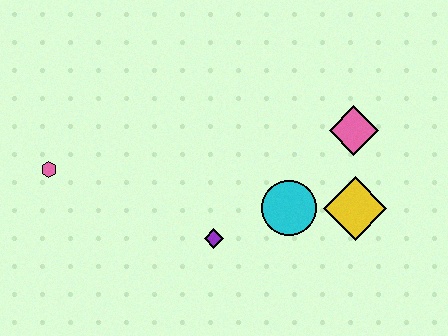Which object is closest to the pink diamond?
The yellow diamond is closest to the pink diamond.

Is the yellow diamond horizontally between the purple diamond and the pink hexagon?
No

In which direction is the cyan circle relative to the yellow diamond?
The cyan circle is to the left of the yellow diamond.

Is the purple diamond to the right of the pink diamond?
No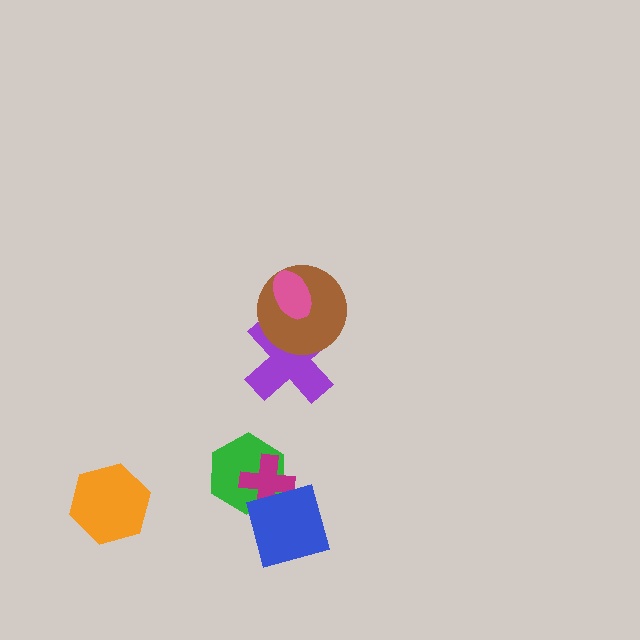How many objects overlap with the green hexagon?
2 objects overlap with the green hexagon.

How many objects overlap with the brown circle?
2 objects overlap with the brown circle.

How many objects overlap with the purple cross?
2 objects overlap with the purple cross.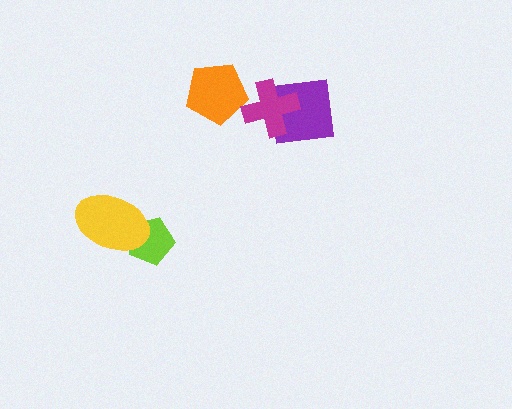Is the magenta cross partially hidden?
No, no other shape covers it.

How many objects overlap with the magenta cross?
1 object overlaps with the magenta cross.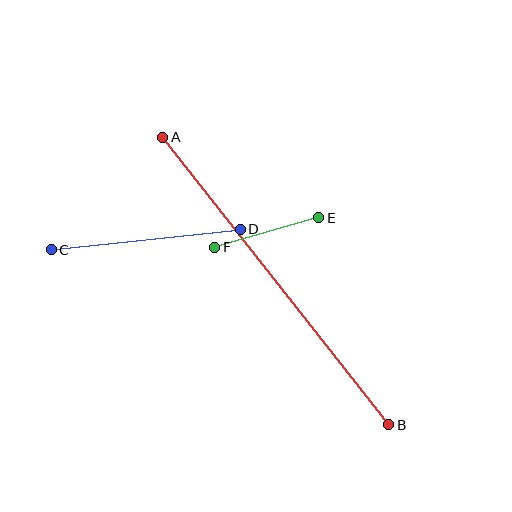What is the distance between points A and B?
The distance is approximately 366 pixels.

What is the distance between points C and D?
The distance is approximately 190 pixels.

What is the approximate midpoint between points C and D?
The midpoint is at approximately (146, 239) pixels.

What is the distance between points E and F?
The distance is approximately 108 pixels.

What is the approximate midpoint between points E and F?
The midpoint is at approximately (267, 232) pixels.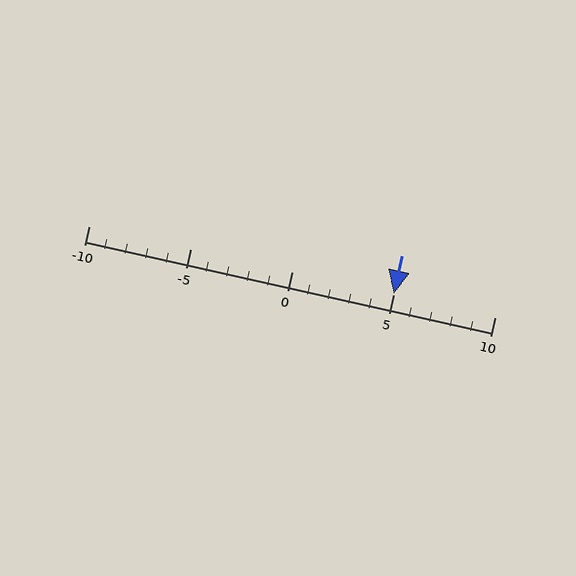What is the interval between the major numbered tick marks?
The major tick marks are spaced 5 units apart.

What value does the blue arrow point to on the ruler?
The blue arrow points to approximately 5.